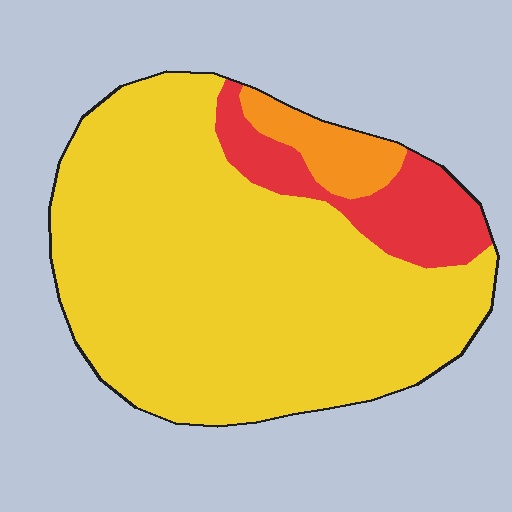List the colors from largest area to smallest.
From largest to smallest: yellow, red, orange.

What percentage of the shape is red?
Red takes up about one eighth (1/8) of the shape.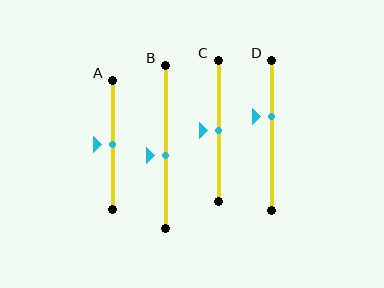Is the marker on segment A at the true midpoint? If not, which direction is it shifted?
Yes, the marker on segment A is at the true midpoint.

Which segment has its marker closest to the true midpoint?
Segment A has its marker closest to the true midpoint.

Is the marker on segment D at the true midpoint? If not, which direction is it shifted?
No, the marker on segment D is shifted upward by about 13% of the segment length.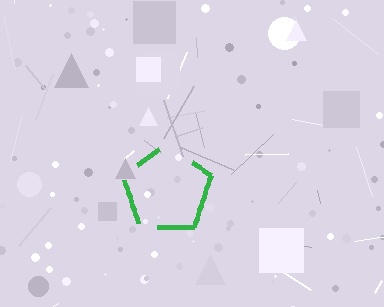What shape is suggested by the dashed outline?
The dashed outline suggests a pentagon.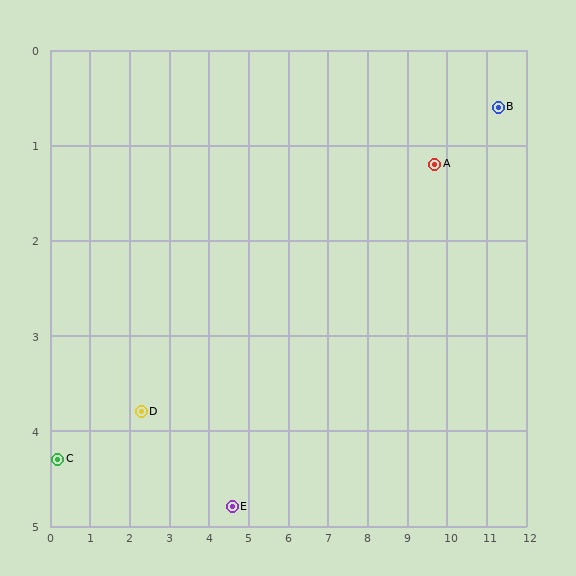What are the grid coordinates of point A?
Point A is at approximately (9.7, 1.2).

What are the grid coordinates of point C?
Point C is at approximately (0.2, 4.3).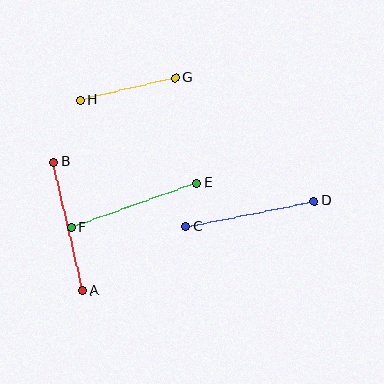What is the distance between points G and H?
The distance is approximately 98 pixels.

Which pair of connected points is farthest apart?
Points E and F are farthest apart.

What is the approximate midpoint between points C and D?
The midpoint is at approximately (250, 214) pixels.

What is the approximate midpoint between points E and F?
The midpoint is at approximately (134, 205) pixels.